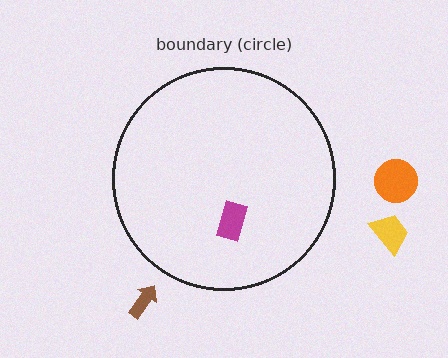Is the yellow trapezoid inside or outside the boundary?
Outside.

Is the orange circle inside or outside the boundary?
Outside.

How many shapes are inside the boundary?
1 inside, 3 outside.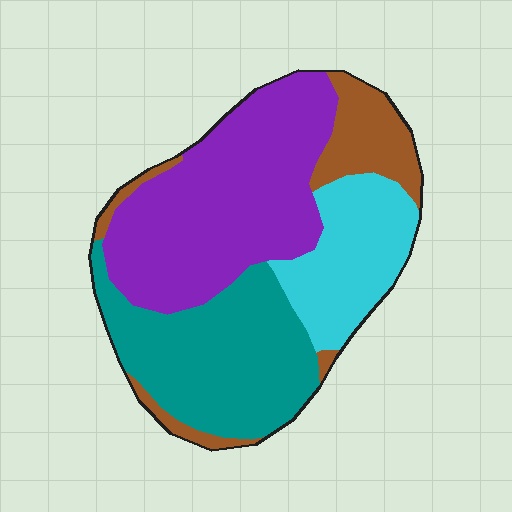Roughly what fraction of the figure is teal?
Teal takes up about one third (1/3) of the figure.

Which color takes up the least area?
Brown, at roughly 15%.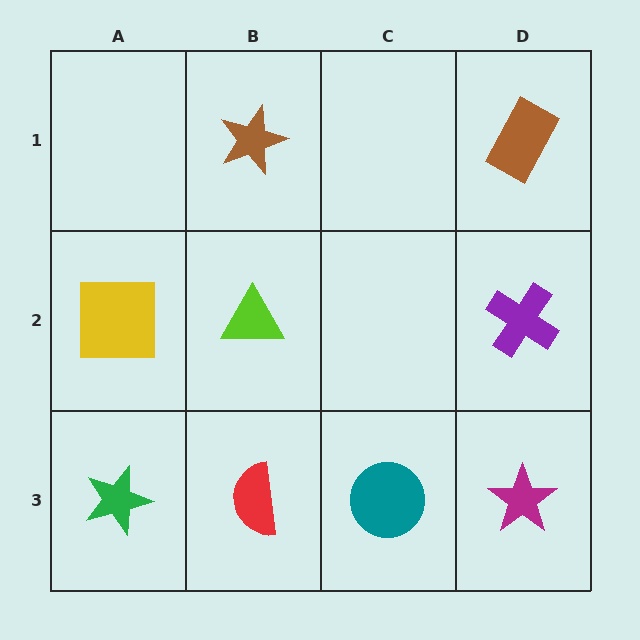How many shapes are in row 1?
2 shapes.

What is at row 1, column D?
A brown rectangle.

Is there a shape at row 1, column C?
No, that cell is empty.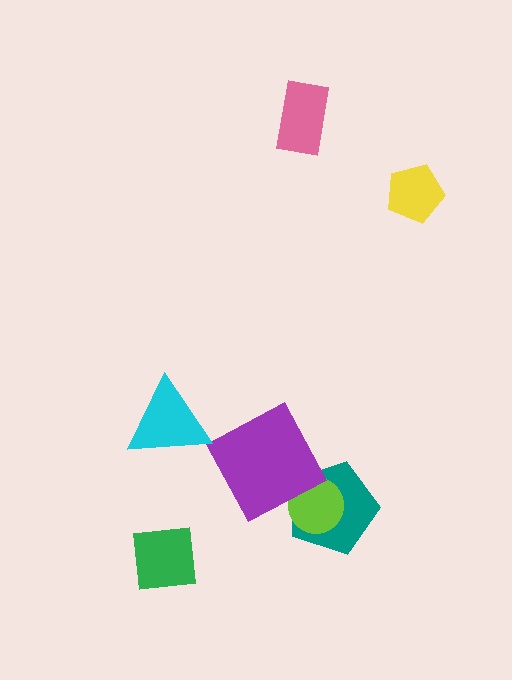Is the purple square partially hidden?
No, no other shape covers it.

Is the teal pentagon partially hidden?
Yes, it is partially covered by another shape.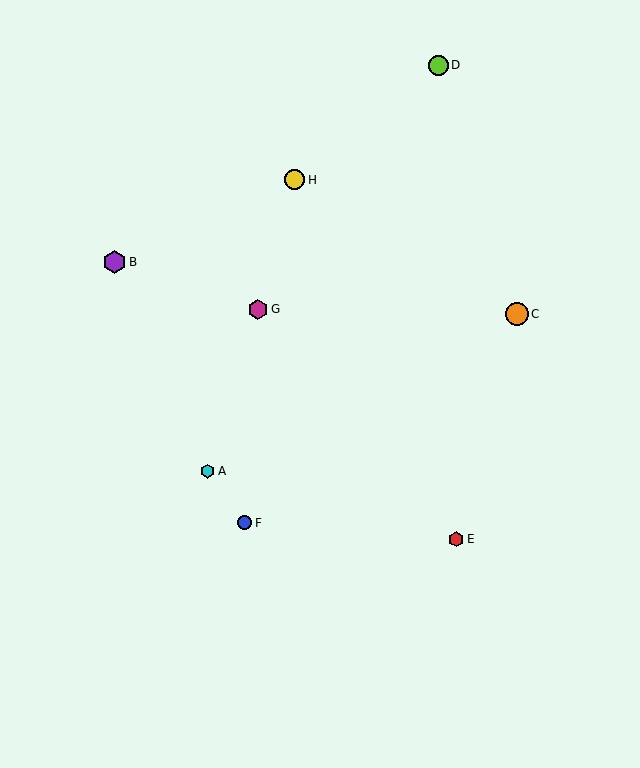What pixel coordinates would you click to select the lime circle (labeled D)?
Click at (438, 65) to select the lime circle D.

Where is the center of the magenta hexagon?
The center of the magenta hexagon is at (258, 309).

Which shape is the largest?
The purple hexagon (labeled B) is the largest.